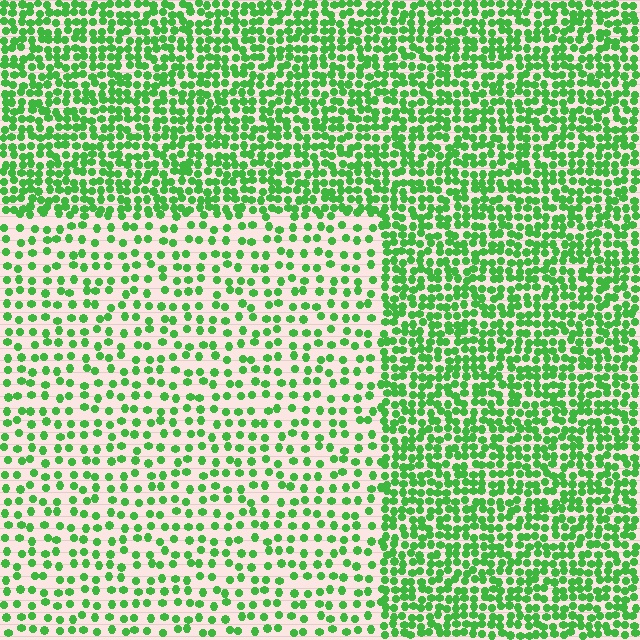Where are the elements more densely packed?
The elements are more densely packed outside the rectangle boundary.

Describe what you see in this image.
The image contains small green elements arranged at two different densities. A rectangle-shaped region is visible where the elements are less densely packed than the surrounding area.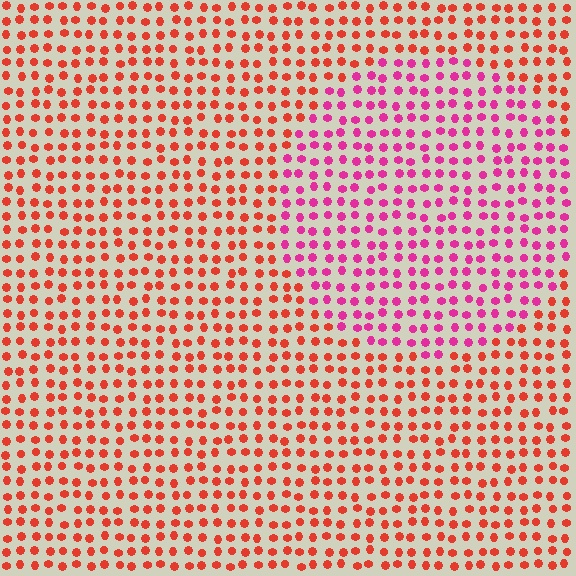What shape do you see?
I see a circle.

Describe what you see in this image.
The image is filled with small red elements in a uniform arrangement. A circle-shaped region is visible where the elements are tinted to a slightly different hue, forming a subtle color boundary.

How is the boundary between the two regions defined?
The boundary is defined purely by a slight shift in hue (about 42 degrees). Spacing, size, and orientation are identical on both sides.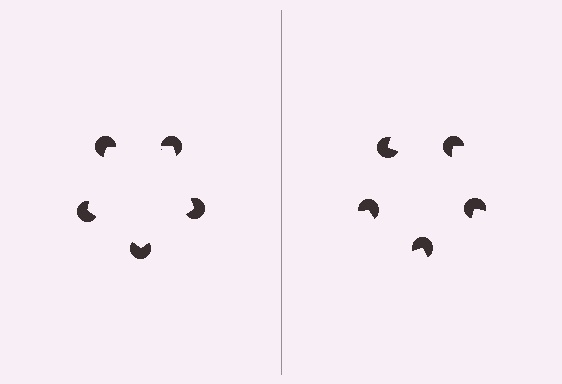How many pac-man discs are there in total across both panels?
10 — 5 on each side.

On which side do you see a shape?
An illusory pentagon appears on the left side. On the right side the wedge cuts are rotated, so no coherent shape forms.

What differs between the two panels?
The pac-man discs are positioned identically on both sides; only the wedge orientations differ. On the left they align to a pentagon; on the right they are misaligned.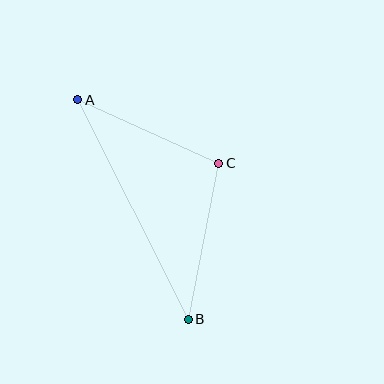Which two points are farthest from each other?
Points A and B are farthest from each other.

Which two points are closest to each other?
Points A and C are closest to each other.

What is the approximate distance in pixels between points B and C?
The distance between B and C is approximately 159 pixels.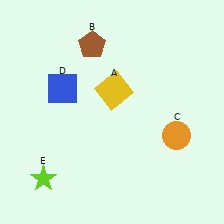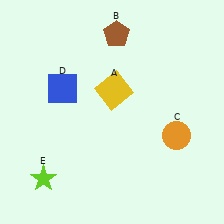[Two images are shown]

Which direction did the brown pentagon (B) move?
The brown pentagon (B) moved right.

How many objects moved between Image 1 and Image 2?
1 object moved between the two images.